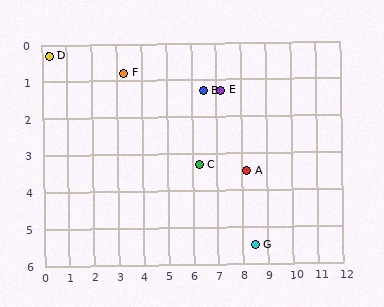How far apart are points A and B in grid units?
Points A and B are about 2.8 grid units apart.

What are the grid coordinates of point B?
Point B is at approximately (6.5, 1.3).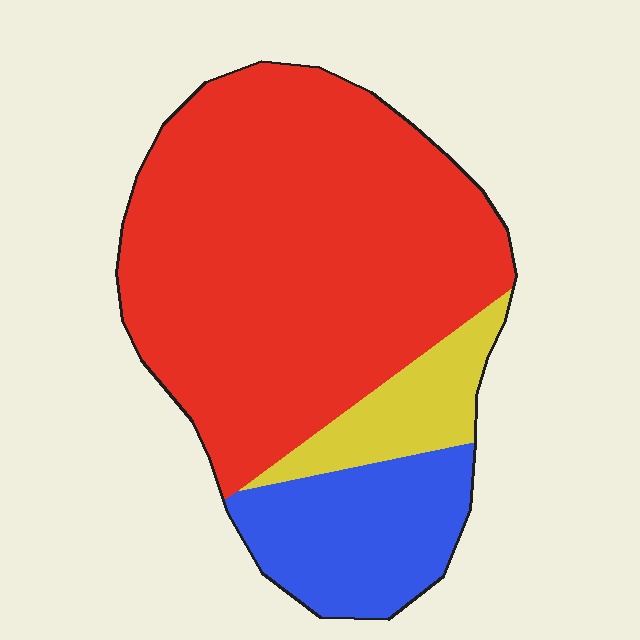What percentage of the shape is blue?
Blue covers about 20% of the shape.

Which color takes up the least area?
Yellow, at roughly 10%.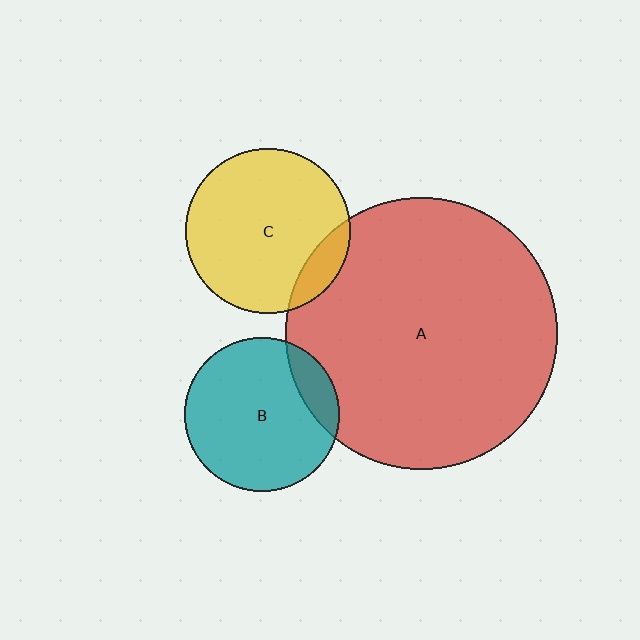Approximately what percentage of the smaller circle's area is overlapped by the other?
Approximately 15%.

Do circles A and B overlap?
Yes.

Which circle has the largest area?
Circle A (red).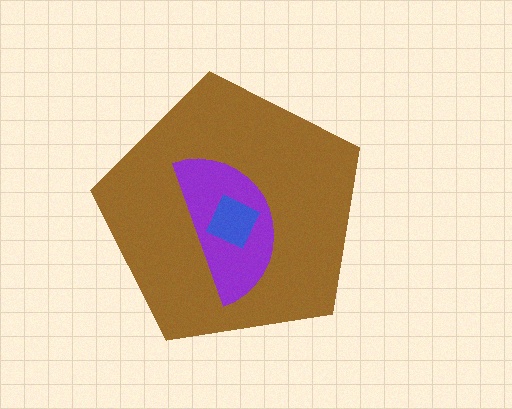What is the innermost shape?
The blue square.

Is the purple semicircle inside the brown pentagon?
Yes.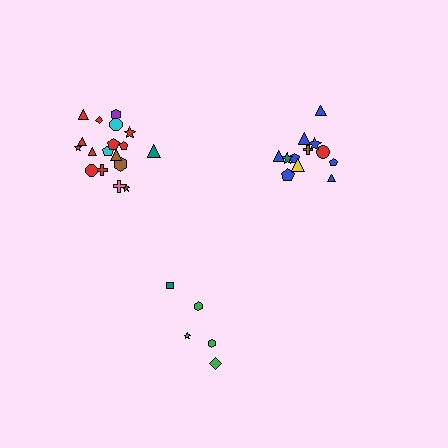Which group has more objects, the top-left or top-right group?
The top-left group.